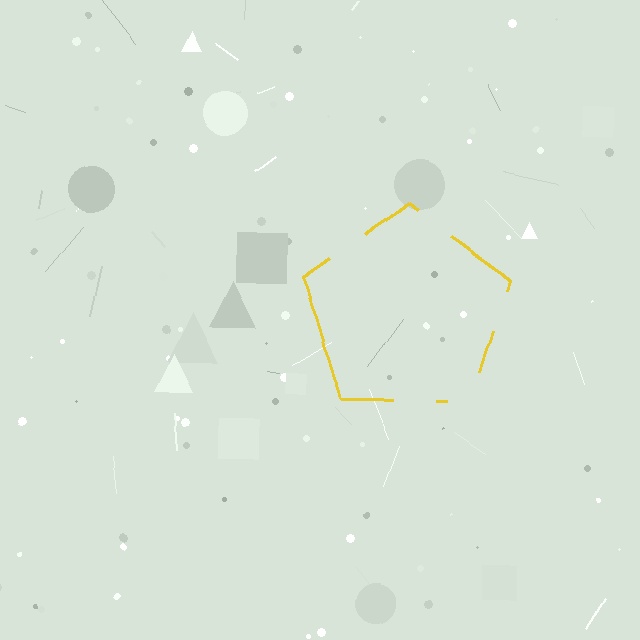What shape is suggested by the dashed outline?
The dashed outline suggests a pentagon.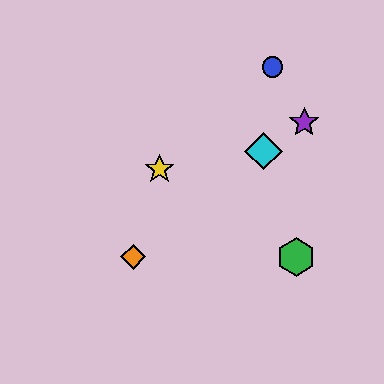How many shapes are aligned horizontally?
3 shapes (the red hexagon, the green hexagon, the orange diamond) are aligned horizontally.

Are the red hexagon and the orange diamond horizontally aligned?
Yes, both are at y≈257.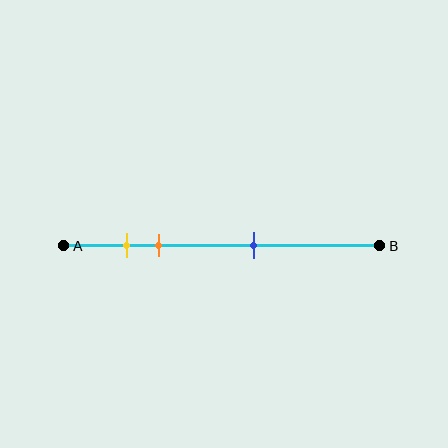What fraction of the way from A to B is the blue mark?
The blue mark is approximately 60% (0.6) of the way from A to B.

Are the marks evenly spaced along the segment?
No, the marks are not evenly spaced.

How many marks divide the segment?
There are 3 marks dividing the segment.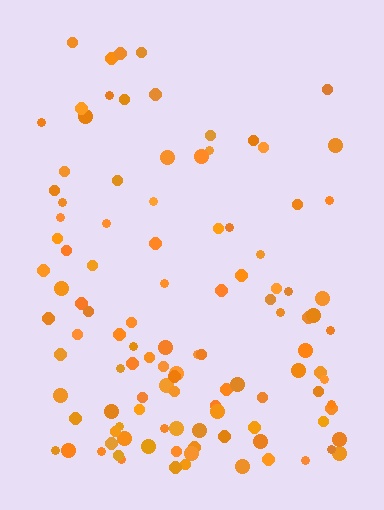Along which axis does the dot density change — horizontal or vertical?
Vertical.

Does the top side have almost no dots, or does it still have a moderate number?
Still a moderate number, just noticeably fewer than the bottom.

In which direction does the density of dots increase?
From top to bottom, with the bottom side densest.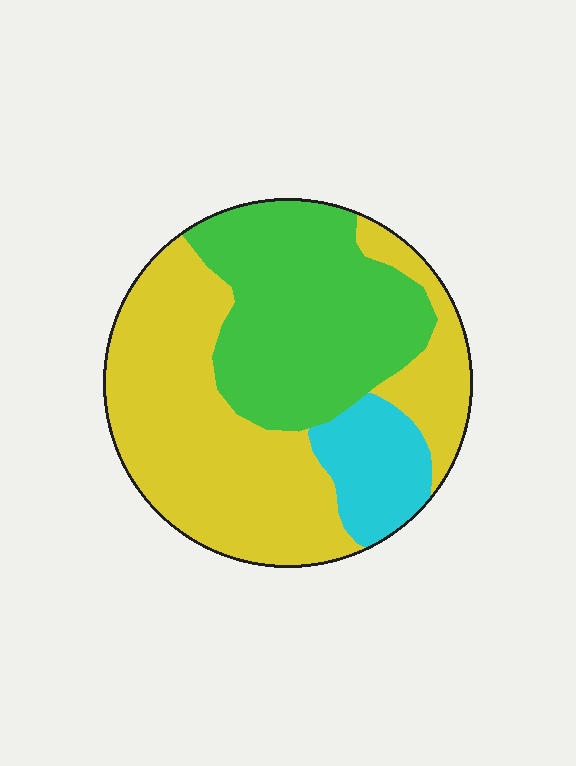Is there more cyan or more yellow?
Yellow.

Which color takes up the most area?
Yellow, at roughly 50%.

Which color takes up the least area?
Cyan, at roughly 10%.